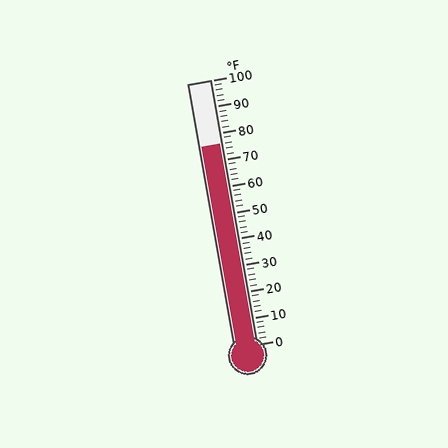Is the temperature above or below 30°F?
The temperature is above 30°F.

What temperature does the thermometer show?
The thermometer shows approximately 76°F.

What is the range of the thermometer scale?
The thermometer scale ranges from 0°F to 100°F.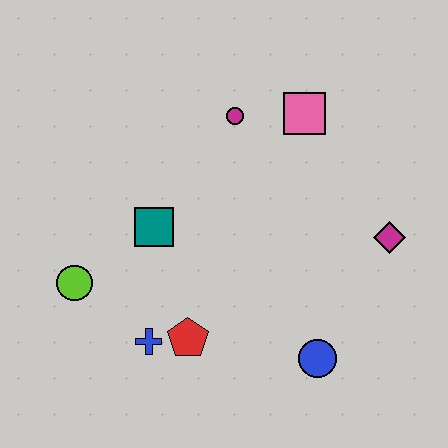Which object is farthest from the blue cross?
The pink square is farthest from the blue cross.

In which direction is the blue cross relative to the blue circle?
The blue cross is to the left of the blue circle.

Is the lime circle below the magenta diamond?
Yes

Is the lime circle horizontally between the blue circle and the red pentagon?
No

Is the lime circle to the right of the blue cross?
No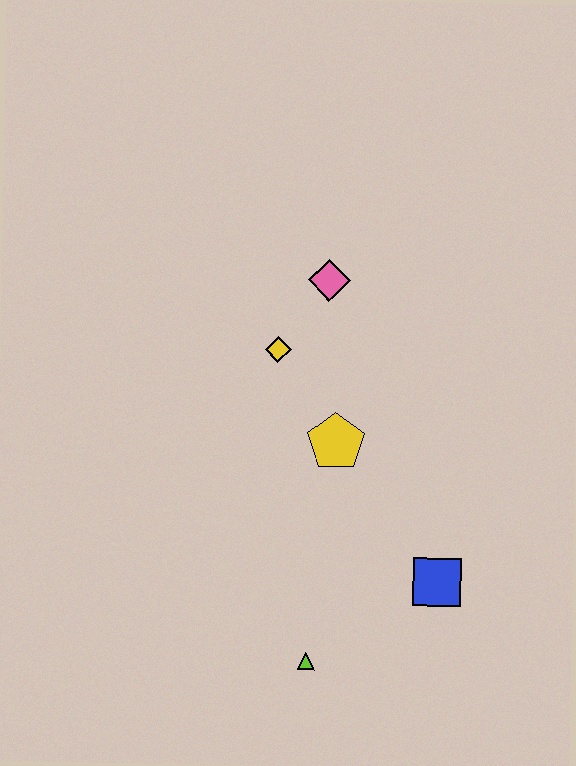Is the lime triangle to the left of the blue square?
Yes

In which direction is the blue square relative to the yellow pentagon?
The blue square is below the yellow pentagon.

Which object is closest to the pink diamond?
The yellow diamond is closest to the pink diamond.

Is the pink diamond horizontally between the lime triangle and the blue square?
Yes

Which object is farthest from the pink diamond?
The lime triangle is farthest from the pink diamond.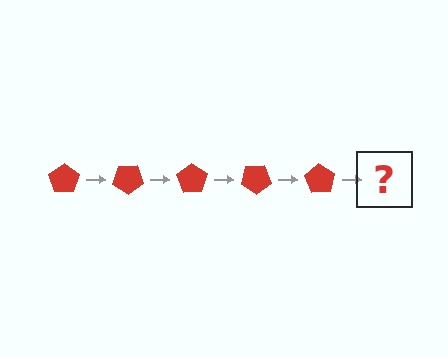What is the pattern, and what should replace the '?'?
The pattern is that the pentagon rotates 35 degrees each step. The '?' should be a red pentagon rotated 175 degrees.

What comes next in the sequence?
The next element should be a red pentagon rotated 175 degrees.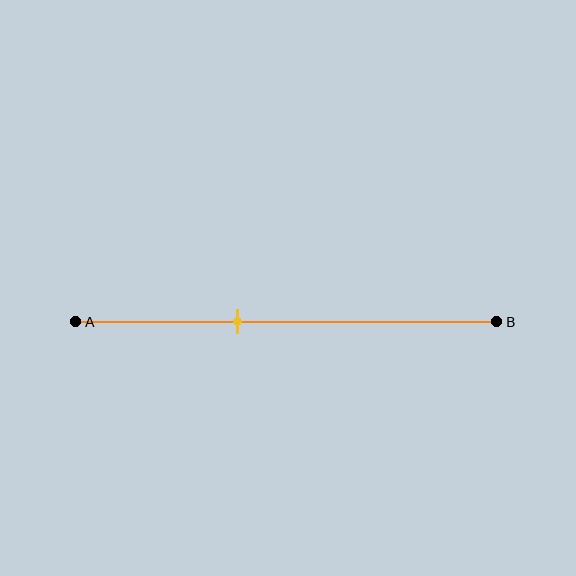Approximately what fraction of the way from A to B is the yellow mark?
The yellow mark is approximately 40% of the way from A to B.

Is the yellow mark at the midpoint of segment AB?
No, the mark is at about 40% from A, not at the 50% midpoint.